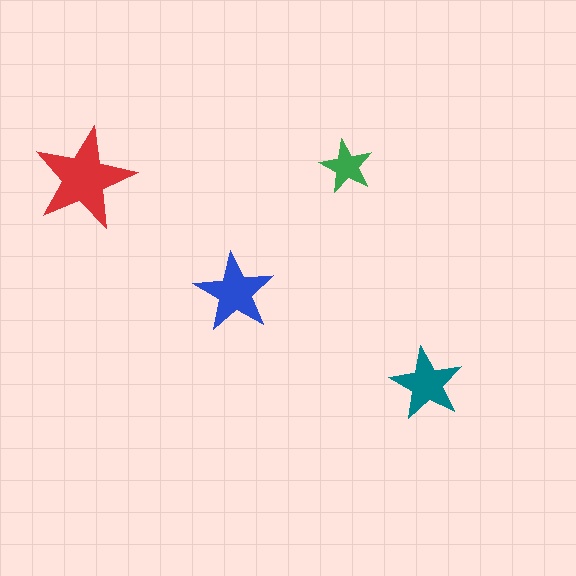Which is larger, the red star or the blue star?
The red one.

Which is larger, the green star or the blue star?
The blue one.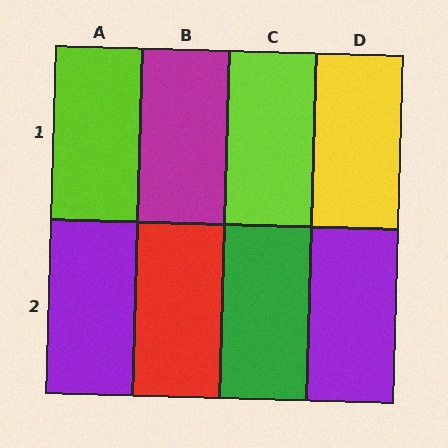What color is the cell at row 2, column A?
Purple.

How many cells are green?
1 cell is green.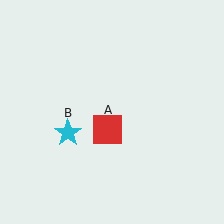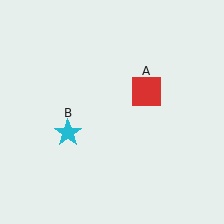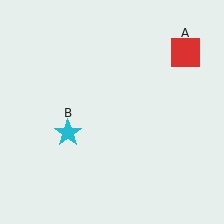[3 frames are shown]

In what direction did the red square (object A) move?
The red square (object A) moved up and to the right.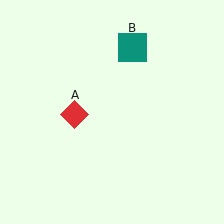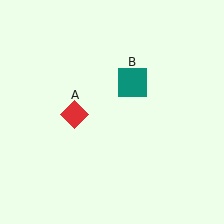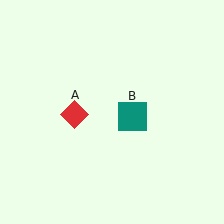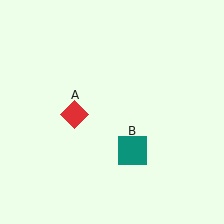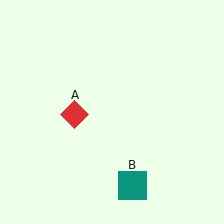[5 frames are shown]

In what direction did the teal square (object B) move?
The teal square (object B) moved down.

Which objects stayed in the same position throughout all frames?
Red diamond (object A) remained stationary.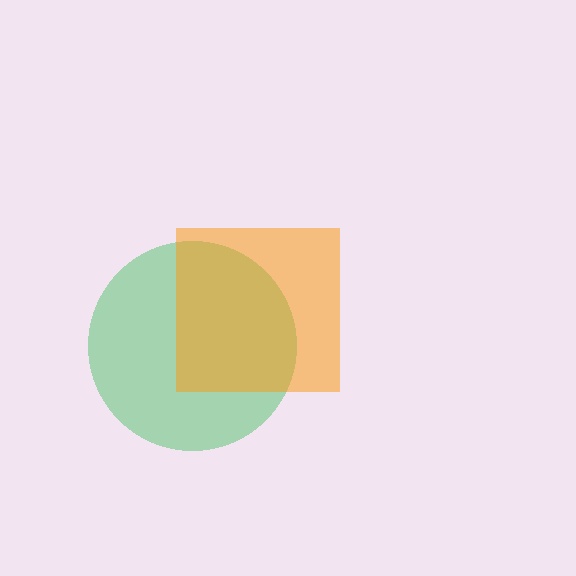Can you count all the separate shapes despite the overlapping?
Yes, there are 2 separate shapes.